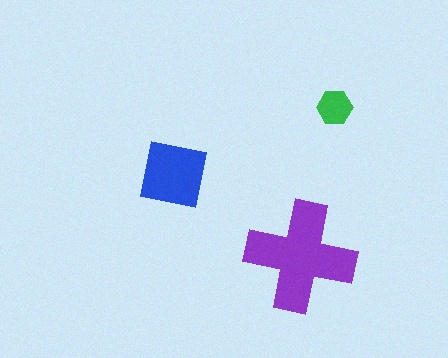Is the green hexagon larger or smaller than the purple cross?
Smaller.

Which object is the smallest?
The green hexagon.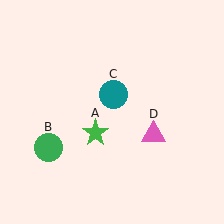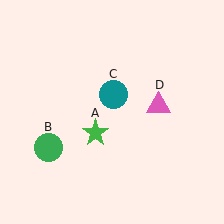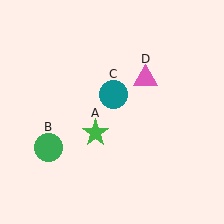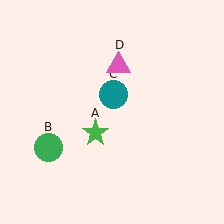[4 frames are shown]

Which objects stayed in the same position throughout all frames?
Green star (object A) and green circle (object B) and teal circle (object C) remained stationary.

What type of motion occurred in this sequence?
The pink triangle (object D) rotated counterclockwise around the center of the scene.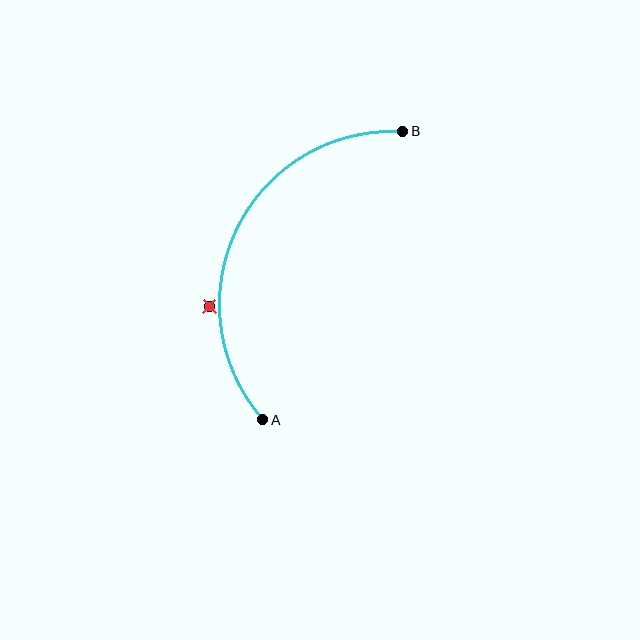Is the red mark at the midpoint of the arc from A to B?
No — the red mark does not lie on the arc at all. It sits slightly outside the curve.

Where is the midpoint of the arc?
The arc midpoint is the point on the curve farthest from the straight line joining A and B. It sits to the left of that line.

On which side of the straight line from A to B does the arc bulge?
The arc bulges to the left of the straight line connecting A and B.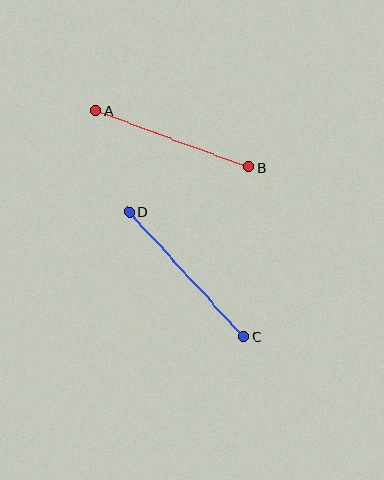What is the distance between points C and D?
The distance is approximately 169 pixels.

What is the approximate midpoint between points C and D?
The midpoint is at approximately (186, 274) pixels.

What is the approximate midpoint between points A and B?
The midpoint is at approximately (172, 139) pixels.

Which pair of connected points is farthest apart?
Points C and D are farthest apart.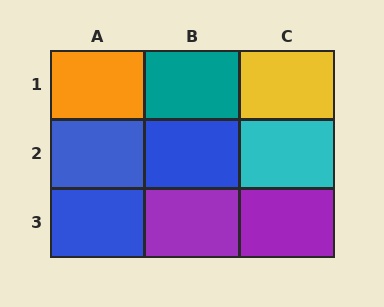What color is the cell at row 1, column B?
Teal.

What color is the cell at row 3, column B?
Purple.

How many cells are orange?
1 cell is orange.